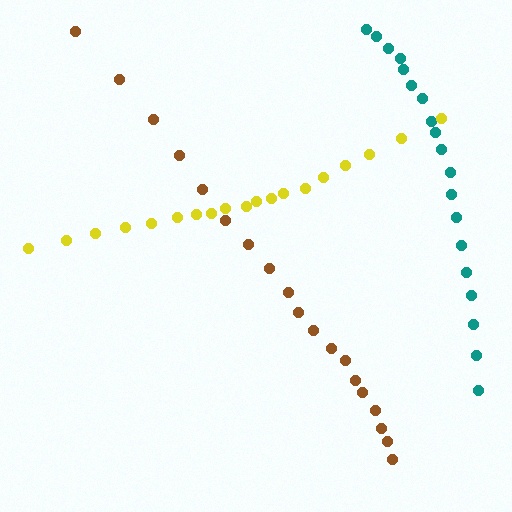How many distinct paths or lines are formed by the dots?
There are 3 distinct paths.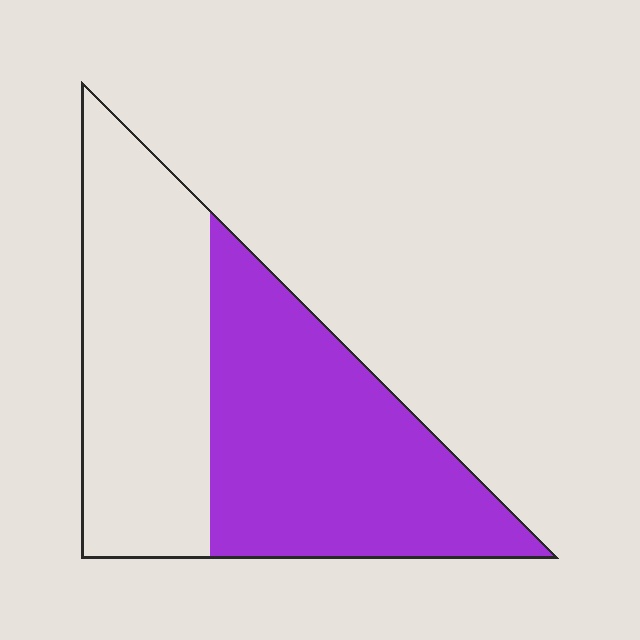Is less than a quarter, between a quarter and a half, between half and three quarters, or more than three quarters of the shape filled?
Between half and three quarters.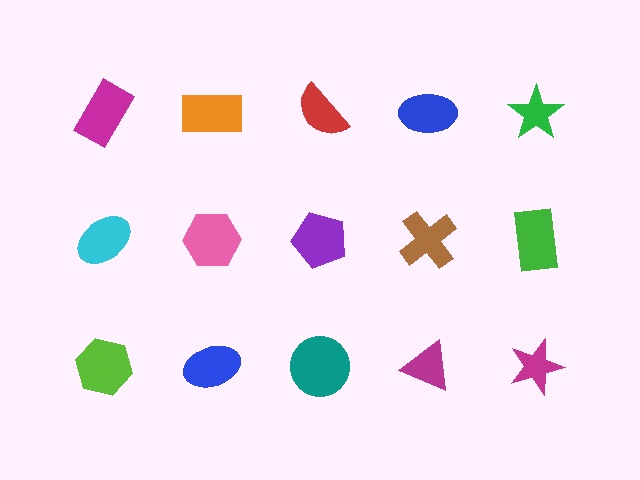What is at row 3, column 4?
A magenta triangle.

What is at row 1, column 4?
A blue ellipse.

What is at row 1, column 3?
A red semicircle.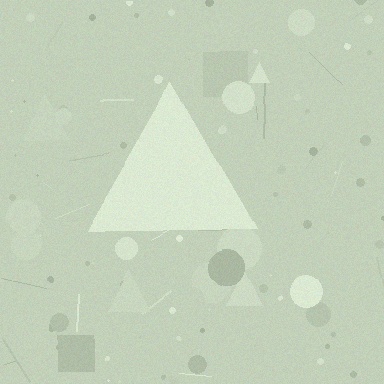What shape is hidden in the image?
A triangle is hidden in the image.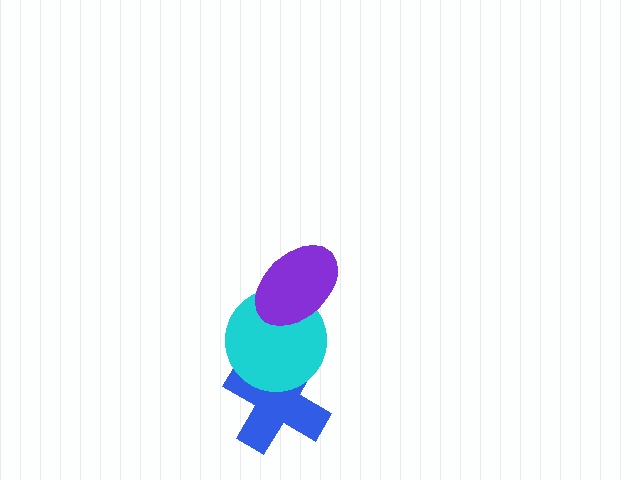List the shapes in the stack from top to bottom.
From top to bottom: the purple ellipse, the cyan circle, the blue cross.